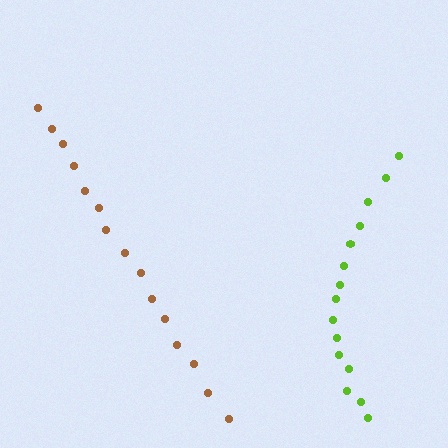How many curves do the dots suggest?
There are 2 distinct paths.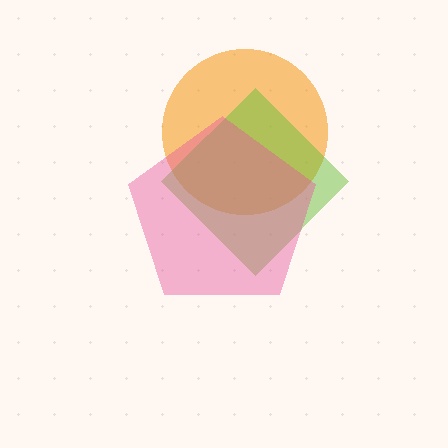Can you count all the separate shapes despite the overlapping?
Yes, there are 3 separate shapes.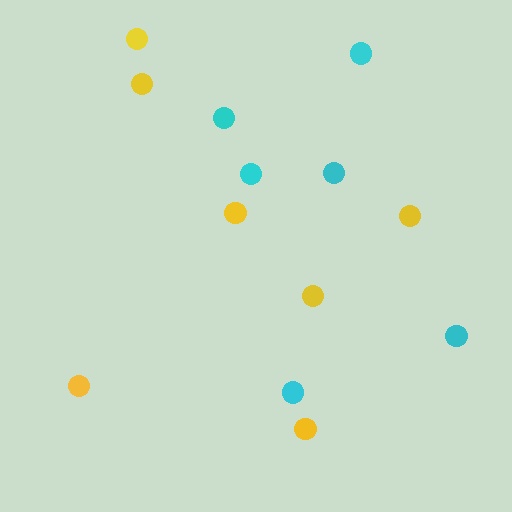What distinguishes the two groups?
There are 2 groups: one group of cyan circles (6) and one group of yellow circles (7).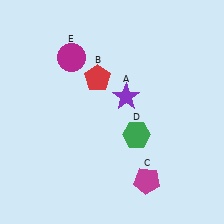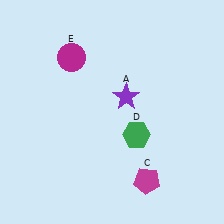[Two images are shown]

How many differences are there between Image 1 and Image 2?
There is 1 difference between the two images.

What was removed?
The red pentagon (B) was removed in Image 2.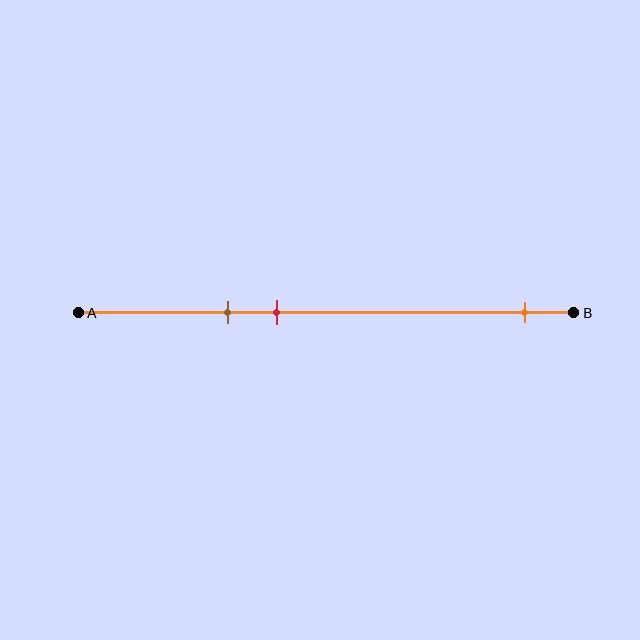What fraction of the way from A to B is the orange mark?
The orange mark is approximately 90% (0.9) of the way from A to B.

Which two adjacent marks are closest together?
The brown and red marks are the closest adjacent pair.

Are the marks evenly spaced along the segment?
No, the marks are not evenly spaced.